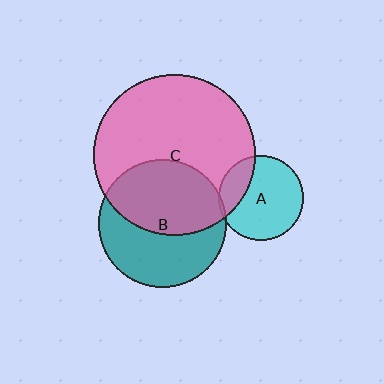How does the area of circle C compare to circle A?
Approximately 3.6 times.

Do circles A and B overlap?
Yes.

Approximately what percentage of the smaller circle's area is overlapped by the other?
Approximately 5%.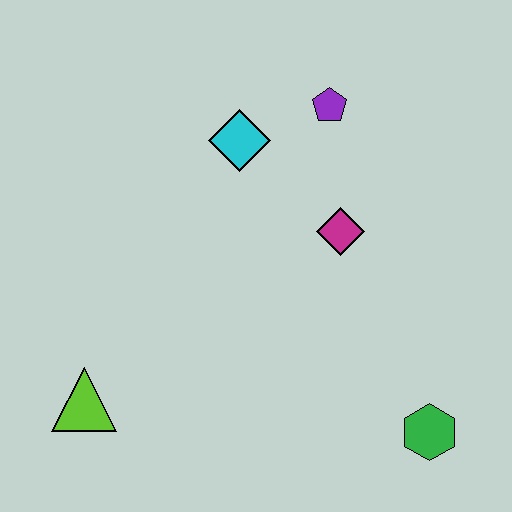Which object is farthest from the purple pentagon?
The lime triangle is farthest from the purple pentagon.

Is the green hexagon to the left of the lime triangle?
No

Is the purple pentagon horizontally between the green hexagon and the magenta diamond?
No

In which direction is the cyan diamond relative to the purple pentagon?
The cyan diamond is to the left of the purple pentagon.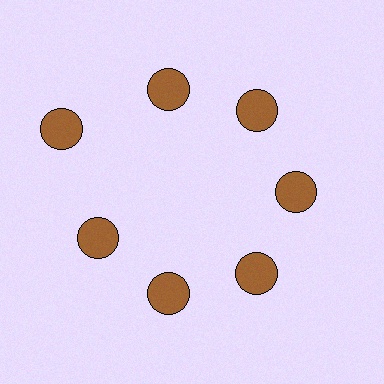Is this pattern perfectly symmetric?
No. The 7 brown circles are arranged in a ring, but one element near the 10 o'clock position is pushed outward from the center, breaking the 7-fold rotational symmetry.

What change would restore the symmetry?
The symmetry would be restored by moving it inward, back onto the ring so that all 7 circles sit at equal angles and equal distance from the center.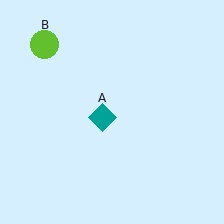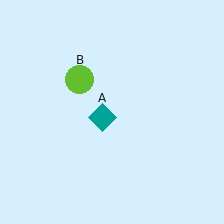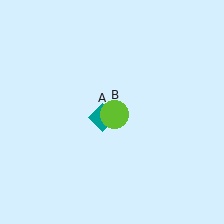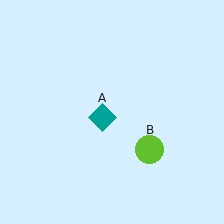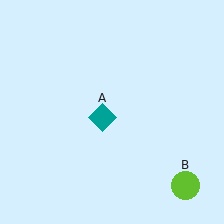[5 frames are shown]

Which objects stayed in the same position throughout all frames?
Teal diamond (object A) remained stationary.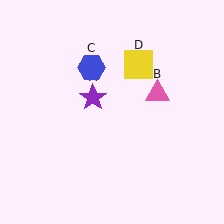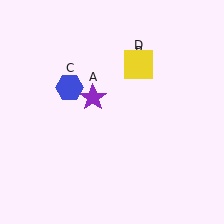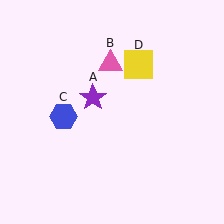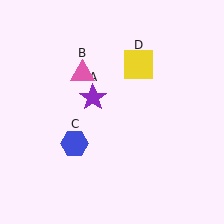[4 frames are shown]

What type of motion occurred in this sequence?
The pink triangle (object B), blue hexagon (object C) rotated counterclockwise around the center of the scene.